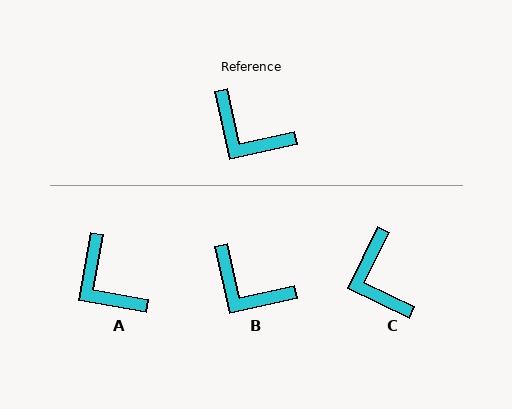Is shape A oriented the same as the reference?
No, it is off by about 23 degrees.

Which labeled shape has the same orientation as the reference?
B.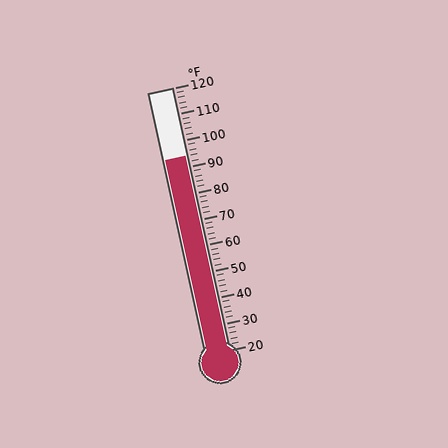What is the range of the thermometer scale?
The thermometer scale ranges from 20°F to 120°F.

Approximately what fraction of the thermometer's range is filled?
The thermometer is filled to approximately 75% of its range.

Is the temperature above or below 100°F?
The temperature is below 100°F.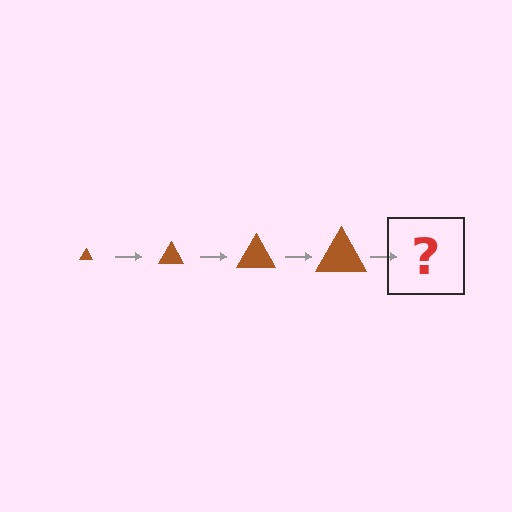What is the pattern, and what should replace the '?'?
The pattern is that the triangle gets progressively larger each step. The '?' should be a brown triangle, larger than the previous one.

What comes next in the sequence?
The next element should be a brown triangle, larger than the previous one.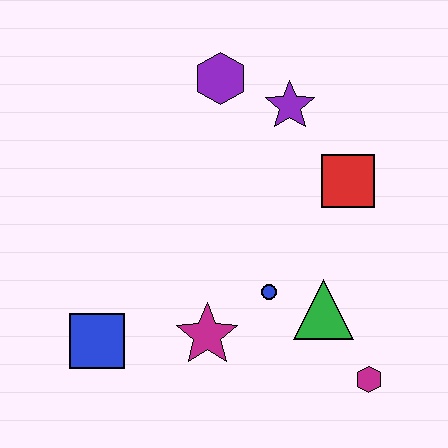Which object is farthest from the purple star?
The blue square is farthest from the purple star.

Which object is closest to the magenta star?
The blue circle is closest to the magenta star.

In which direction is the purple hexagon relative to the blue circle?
The purple hexagon is above the blue circle.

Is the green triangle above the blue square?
Yes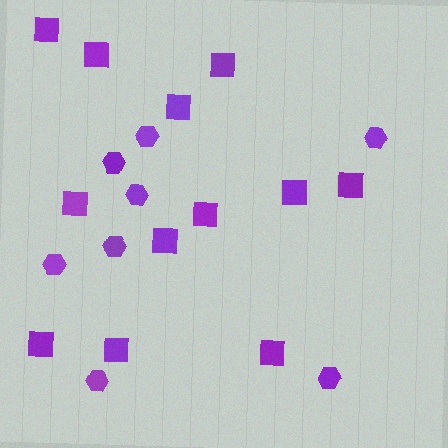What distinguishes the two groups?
There are 2 groups: one group of squares (12) and one group of hexagons (8).